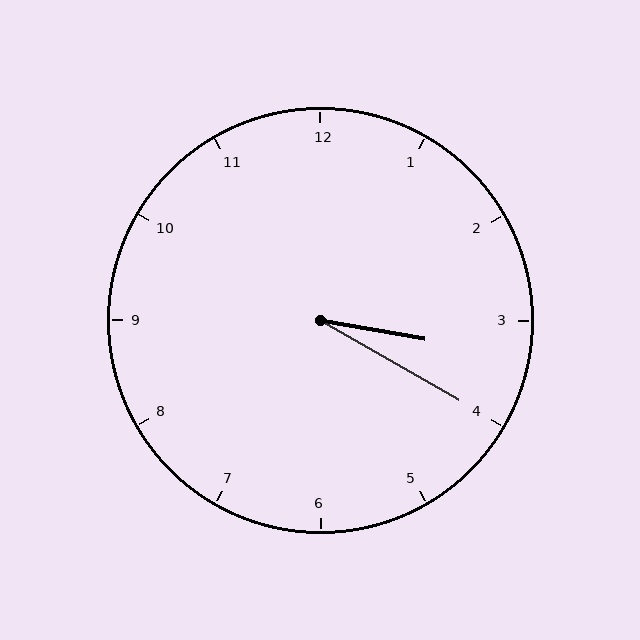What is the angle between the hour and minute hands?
Approximately 20 degrees.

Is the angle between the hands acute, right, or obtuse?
It is acute.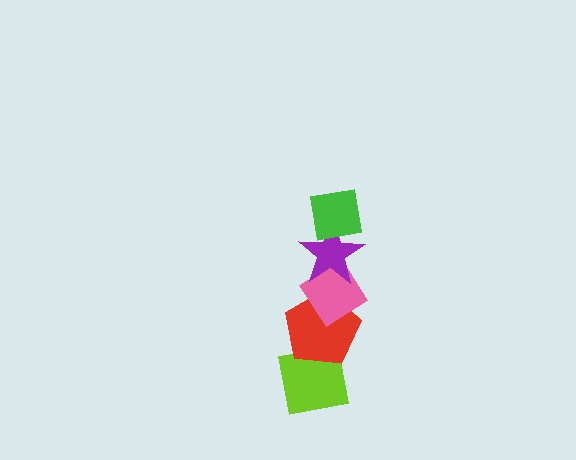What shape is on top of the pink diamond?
The purple star is on top of the pink diamond.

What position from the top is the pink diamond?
The pink diamond is 3rd from the top.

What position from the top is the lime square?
The lime square is 5th from the top.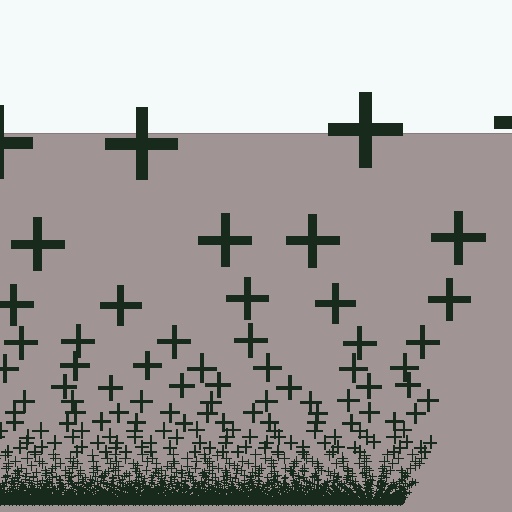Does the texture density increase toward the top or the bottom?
Density increases toward the bottom.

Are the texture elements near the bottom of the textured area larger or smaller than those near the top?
Smaller. The gradient is inverted — elements near the bottom are smaller and denser.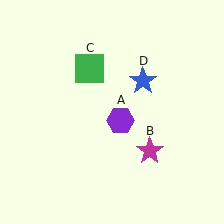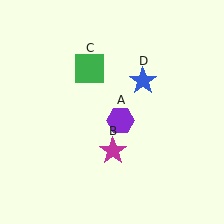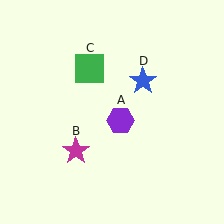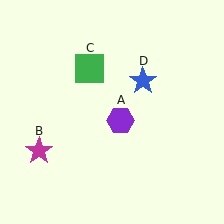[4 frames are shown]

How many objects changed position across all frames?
1 object changed position: magenta star (object B).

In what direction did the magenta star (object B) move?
The magenta star (object B) moved left.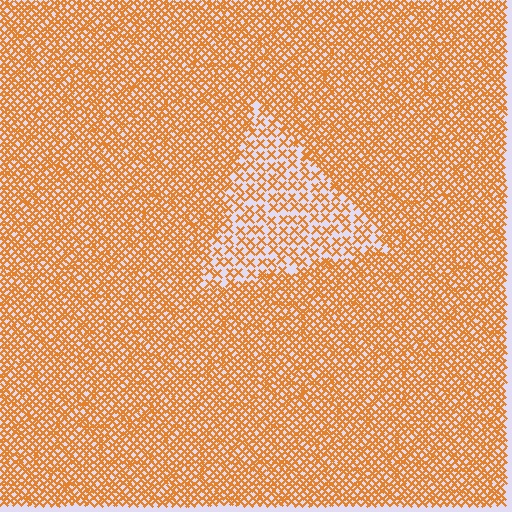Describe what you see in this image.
The image contains small orange elements arranged at two different densities. A triangle-shaped region is visible where the elements are less densely packed than the surrounding area.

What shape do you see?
I see a triangle.